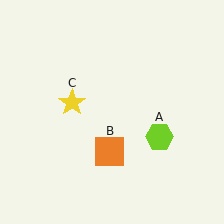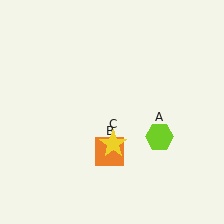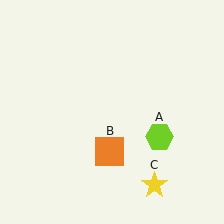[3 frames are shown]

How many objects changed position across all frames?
1 object changed position: yellow star (object C).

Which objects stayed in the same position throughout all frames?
Lime hexagon (object A) and orange square (object B) remained stationary.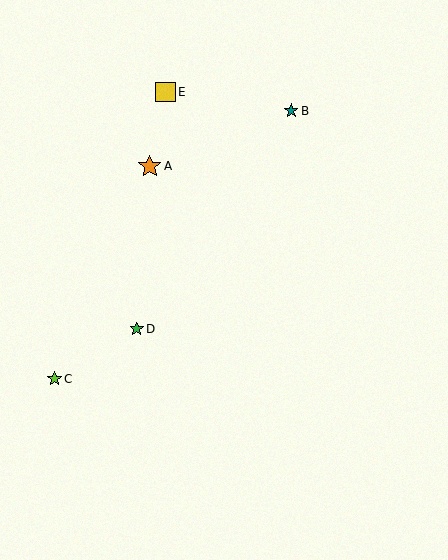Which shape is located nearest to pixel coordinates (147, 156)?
The orange star (labeled A) at (150, 166) is nearest to that location.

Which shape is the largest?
The orange star (labeled A) is the largest.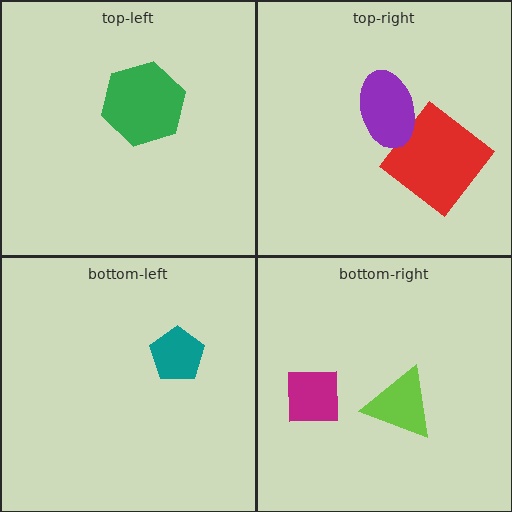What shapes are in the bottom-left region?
The teal pentagon.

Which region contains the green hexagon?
The top-left region.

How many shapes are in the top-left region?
1.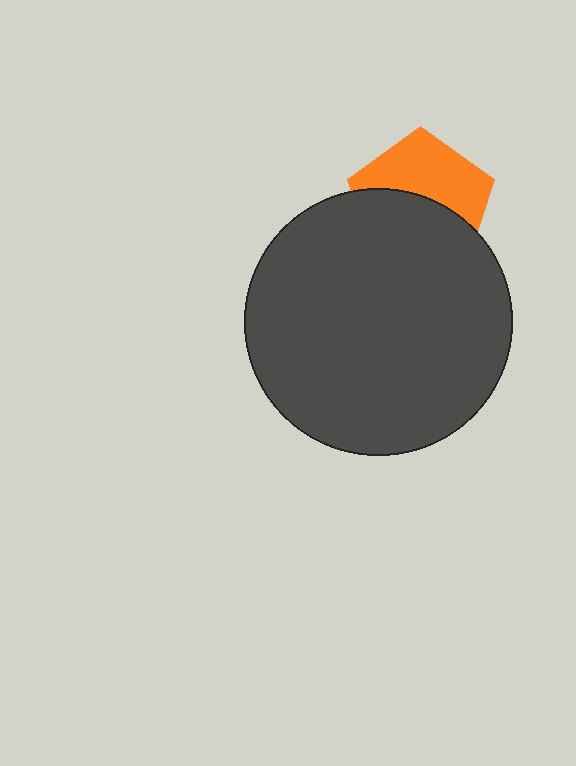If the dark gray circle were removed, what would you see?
You would see the complete orange pentagon.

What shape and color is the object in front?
The object in front is a dark gray circle.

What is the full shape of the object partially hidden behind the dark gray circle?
The partially hidden object is an orange pentagon.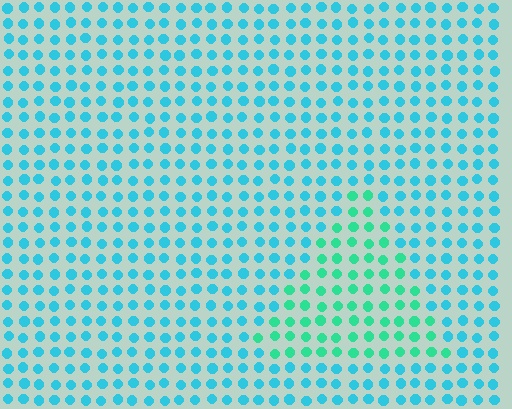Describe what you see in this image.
The image is filled with small cyan elements in a uniform arrangement. A triangle-shaped region is visible where the elements are tinted to a slightly different hue, forming a subtle color boundary.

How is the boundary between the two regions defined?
The boundary is defined purely by a slight shift in hue (about 33 degrees). Spacing, size, and orientation are identical on both sides.